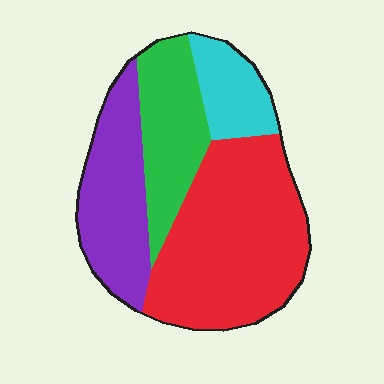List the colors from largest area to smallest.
From largest to smallest: red, purple, green, cyan.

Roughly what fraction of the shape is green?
Green covers roughly 20% of the shape.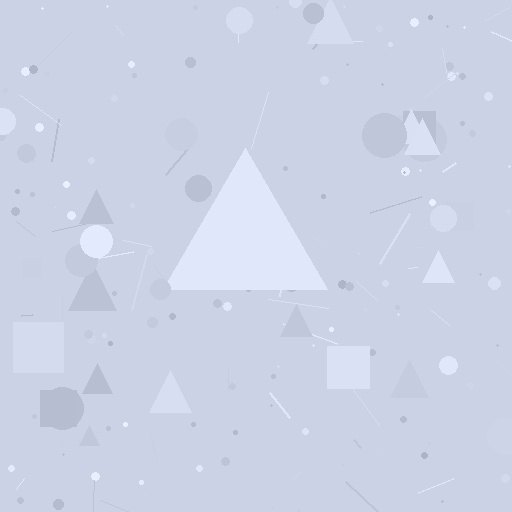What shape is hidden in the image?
A triangle is hidden in the image.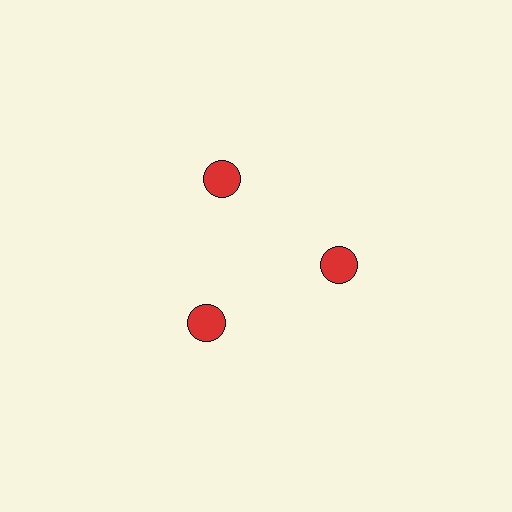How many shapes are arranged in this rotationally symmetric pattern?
There are 3 shapes, arranged in 3 groups of 1.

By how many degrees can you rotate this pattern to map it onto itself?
The pattern maps onto itself every 120 degrees of rotation.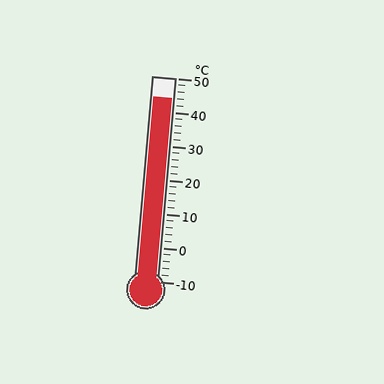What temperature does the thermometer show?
The thermometer shows approximately 44°C.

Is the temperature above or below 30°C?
The temperature is above 30°C.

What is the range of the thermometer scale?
The thermometer scale ranges from -10°C to 50°C.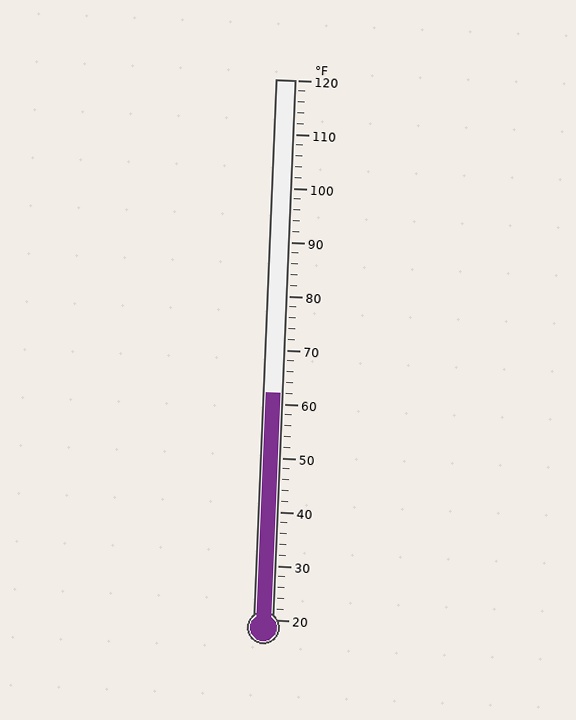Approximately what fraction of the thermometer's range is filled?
The thermometer is filled to approximately 40% of its range.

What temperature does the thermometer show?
The thermometer shows approximately 62°F.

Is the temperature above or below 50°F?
The temperature is above 50°F.